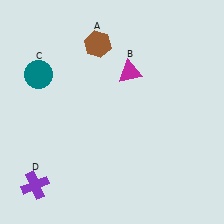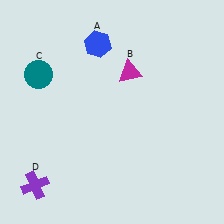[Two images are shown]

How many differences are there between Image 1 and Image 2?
There is 1 difference between the two images.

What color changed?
The hexagon (A) changed from brown in Image 1 to blue in Image 2.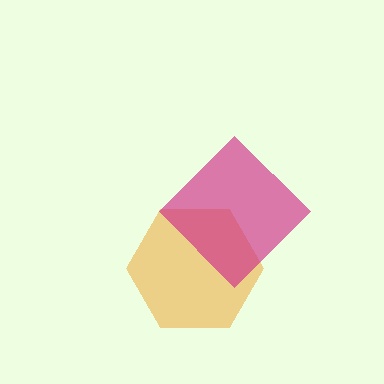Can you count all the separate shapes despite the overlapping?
Yes, there are 2 separate shapes.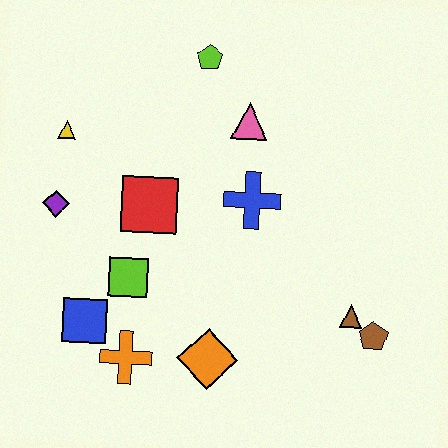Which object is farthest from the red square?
The brown pentagon is farthest from the red square.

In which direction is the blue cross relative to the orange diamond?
The blue cross is above the orange diamond.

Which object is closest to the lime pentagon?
The pink triangle is closest to the lime pentagon.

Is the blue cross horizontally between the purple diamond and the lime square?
No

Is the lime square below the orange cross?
No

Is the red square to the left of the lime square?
No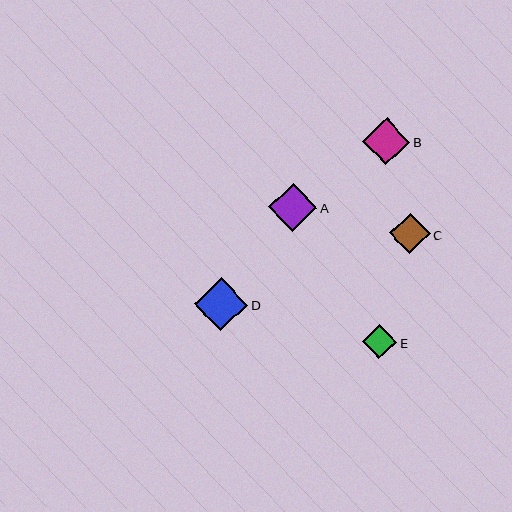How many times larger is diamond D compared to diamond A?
Diamond D is approximately 1.1 times the size of diamond A.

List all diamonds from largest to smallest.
From largest to smallest: D, A, B, C, E.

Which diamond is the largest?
Diamond D is the largest with a size of approximately 53 pixels.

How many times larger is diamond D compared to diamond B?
Diamond D is approximately 1.1 times the size of diamond B.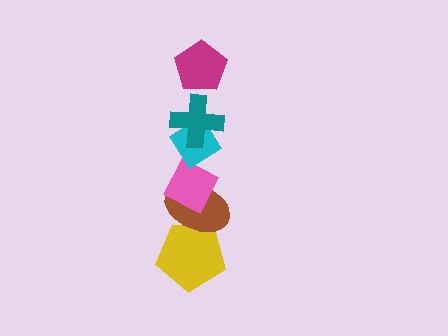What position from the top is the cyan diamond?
The cyan diamond is 3rd from the top.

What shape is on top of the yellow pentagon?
The brown ellipse is on top of the yellow pentagon.